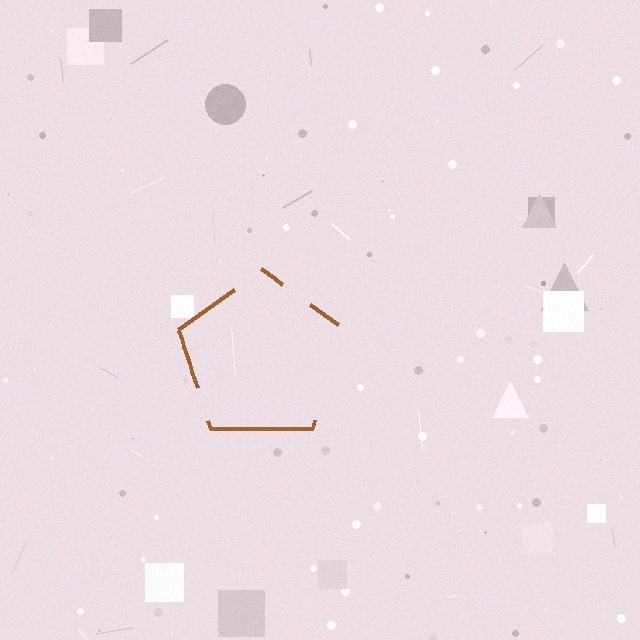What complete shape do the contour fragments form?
The contour fragments form a pentagon.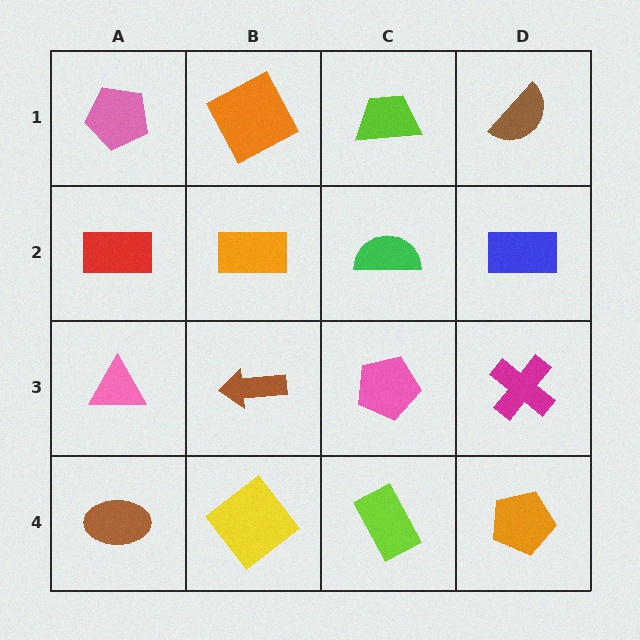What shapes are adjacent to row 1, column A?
A red rectangle (row 2, column A), an orange square (row 1, column B).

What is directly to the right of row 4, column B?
A lime rectangle.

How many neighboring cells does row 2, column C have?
4.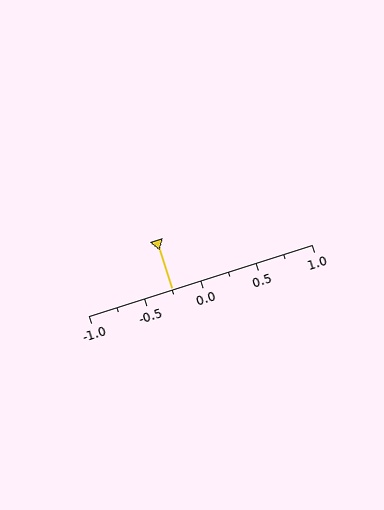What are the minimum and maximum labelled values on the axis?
The axis runs from -1.0 to 1.0.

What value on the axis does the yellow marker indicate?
The marker indicates approximately -0.25.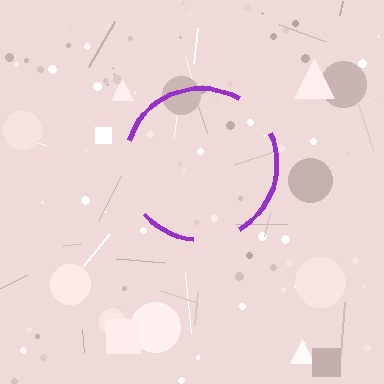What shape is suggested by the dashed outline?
The dashed outline suggests a circle.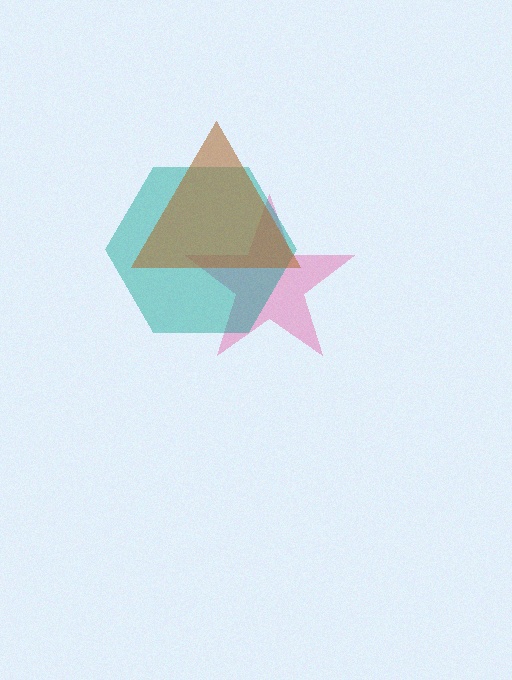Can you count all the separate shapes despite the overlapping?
Yes, there are 3 separate shapes.